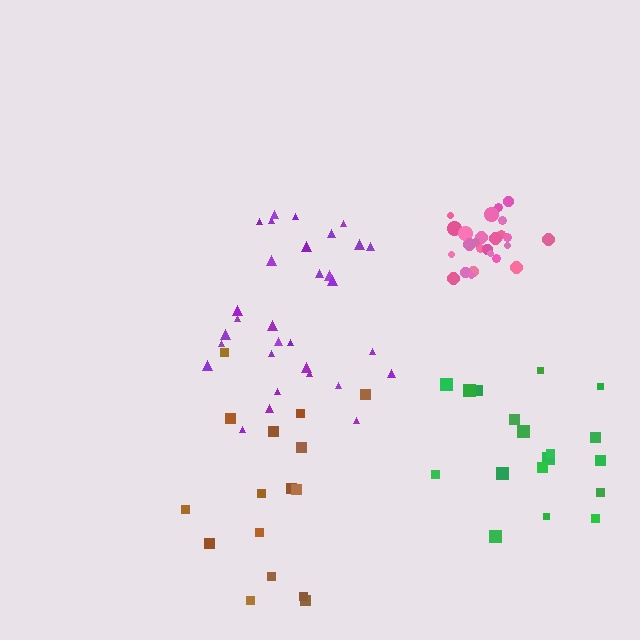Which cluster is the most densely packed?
Pink.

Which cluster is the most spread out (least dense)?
Brown.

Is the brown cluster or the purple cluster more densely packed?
Purple.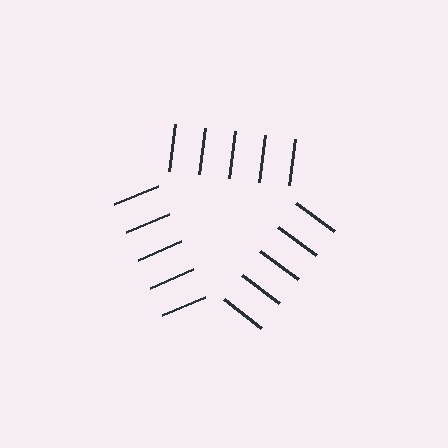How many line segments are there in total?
15 — 5 along each of the 3 edges.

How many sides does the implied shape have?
3 sides — the line-ends trace a triangle.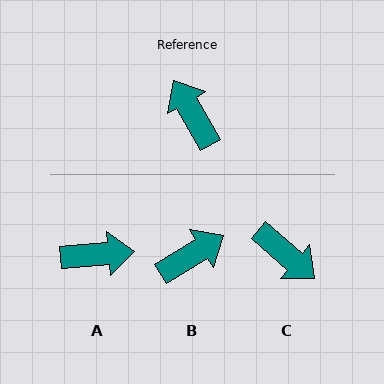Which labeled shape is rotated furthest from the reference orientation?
C, about 161 degrees away.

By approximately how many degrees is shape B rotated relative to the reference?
Approximately 89 degrees clockwise.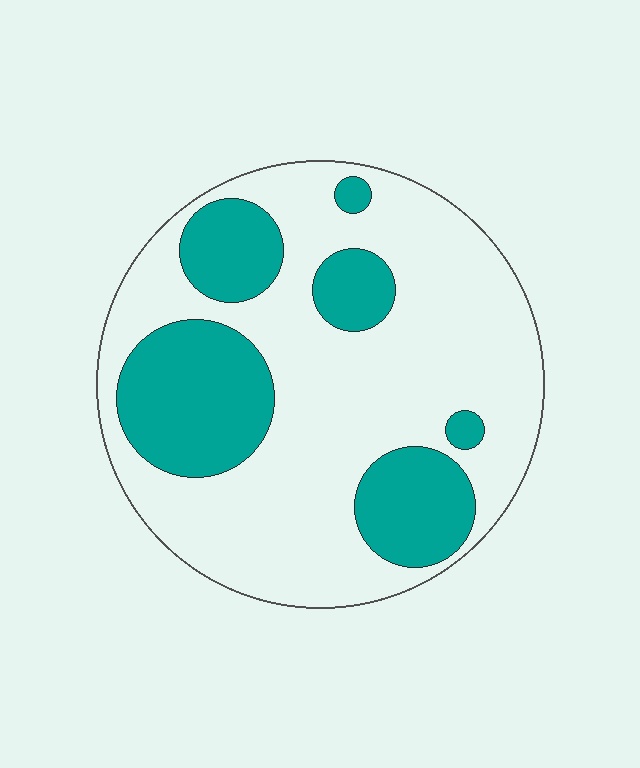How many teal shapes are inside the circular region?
6.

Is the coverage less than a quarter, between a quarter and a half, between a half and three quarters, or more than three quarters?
Between a quarter and a half.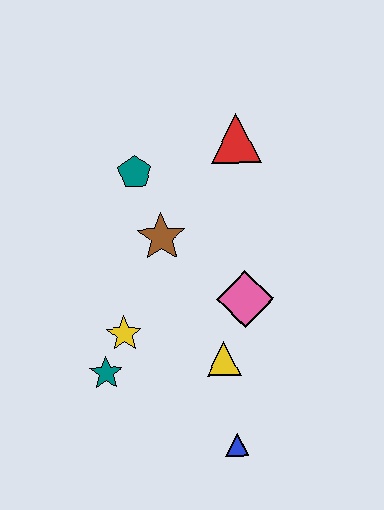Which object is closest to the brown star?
The teal pentagon is closest to the brown star.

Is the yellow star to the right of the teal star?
Yes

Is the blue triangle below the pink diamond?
Yes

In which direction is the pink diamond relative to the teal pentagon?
The pink diamond is below the teal pentagon.